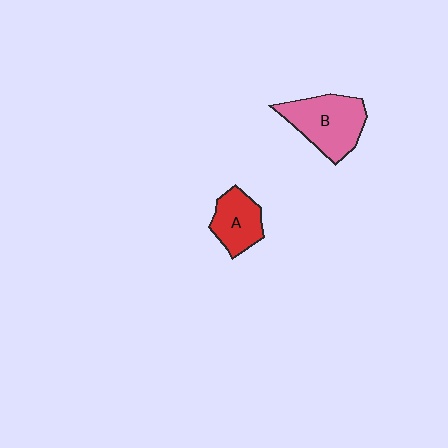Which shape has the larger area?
Shape B (pink).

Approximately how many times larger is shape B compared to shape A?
Approximately 1.5 times.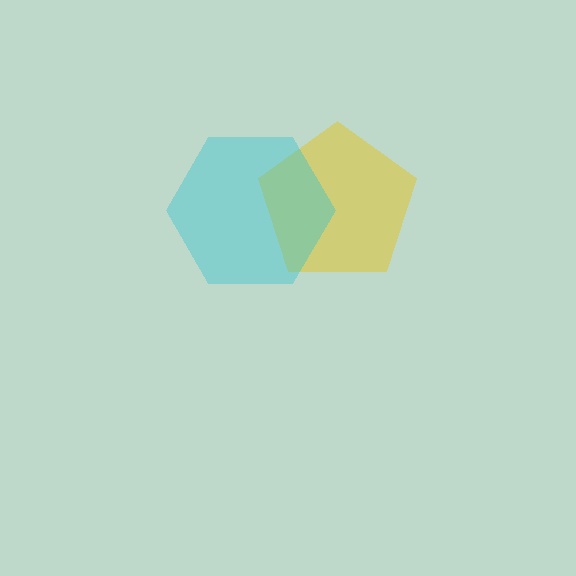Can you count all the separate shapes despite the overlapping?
Yes, there are 2 separate shapes.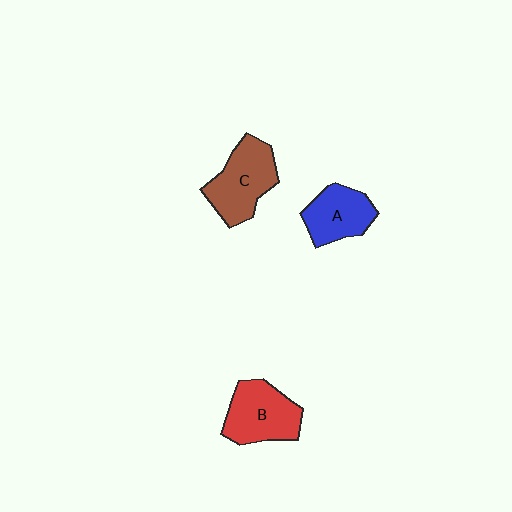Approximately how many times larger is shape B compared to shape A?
Approximately 1.2 times.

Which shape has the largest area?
Shape C (brown).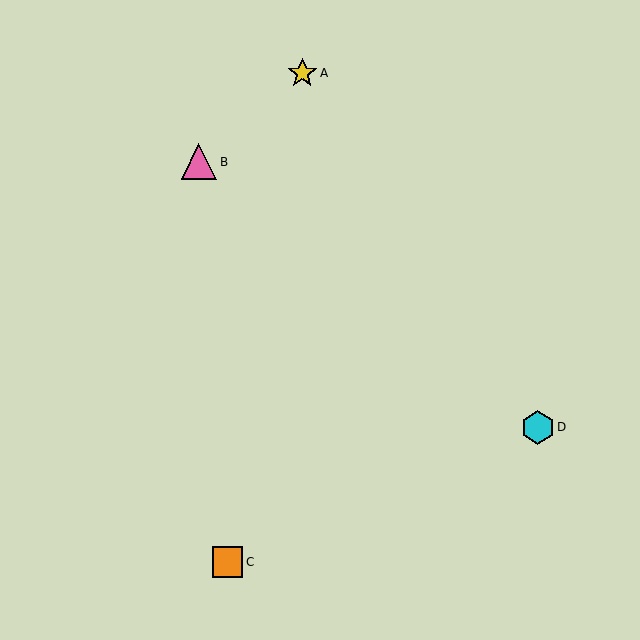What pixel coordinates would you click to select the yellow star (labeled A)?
Click at (302, 73) to select the yellow star A.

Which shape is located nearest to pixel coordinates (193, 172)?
The pink triangle (labeled B) at (199, 162) is nearest to that location.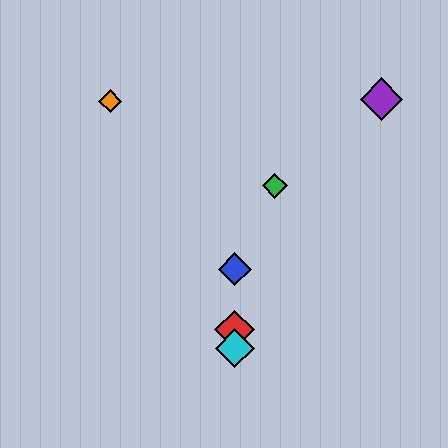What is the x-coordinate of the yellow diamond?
The yellow diamond is at x≈235.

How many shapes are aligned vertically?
4 shapes (the red diamond, the blue diamond, the yellow diamond, the cyan diamond) are aligned vertically.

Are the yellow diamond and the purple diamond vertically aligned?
No, the yellow diamond is at x≈235 and the purple diamond is at x≈382.